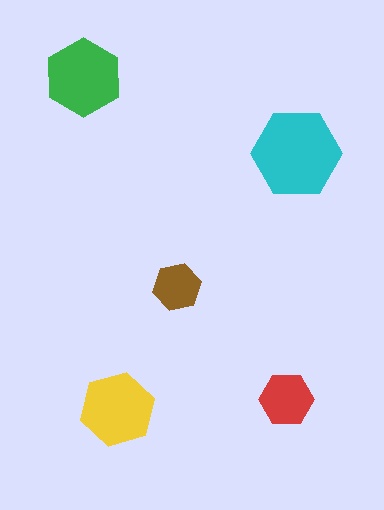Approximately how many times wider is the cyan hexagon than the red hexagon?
About 1.5 times wider.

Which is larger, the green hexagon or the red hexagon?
The green one.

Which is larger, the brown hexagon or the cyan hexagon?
The cyan one.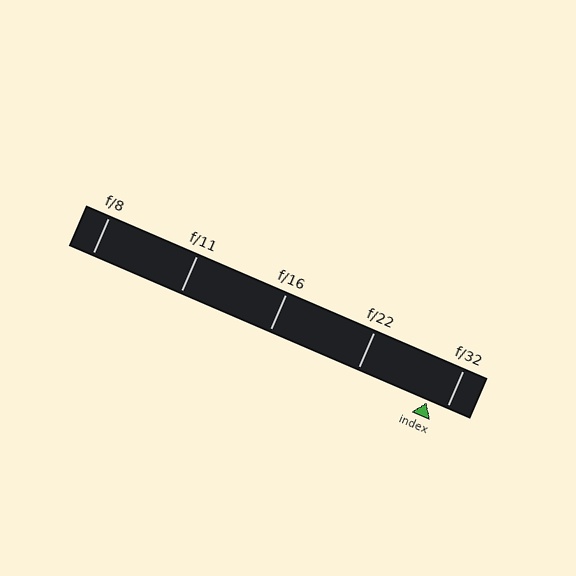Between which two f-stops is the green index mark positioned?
The index mark is between f/22 and f/32.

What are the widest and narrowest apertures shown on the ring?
The widest aperture shown is f/8 and the narrowest is f/32.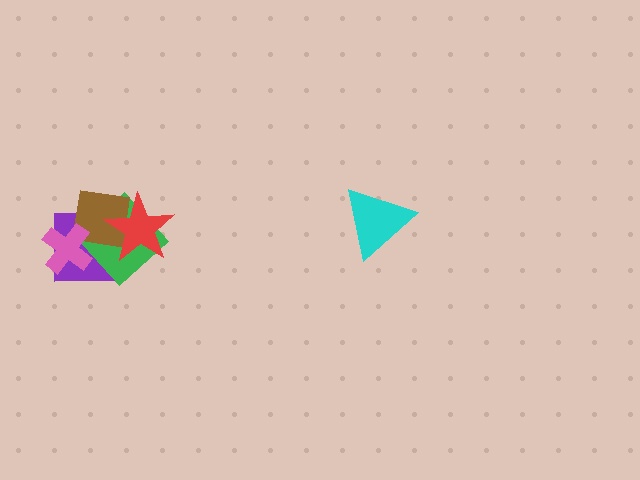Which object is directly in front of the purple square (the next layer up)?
The green diamond is directly in front of the purple square.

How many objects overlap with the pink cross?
2 objects overlap with the pink cross.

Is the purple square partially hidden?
Yes, it is partially covered by another shape.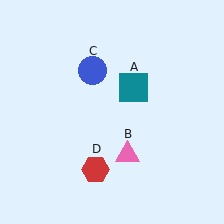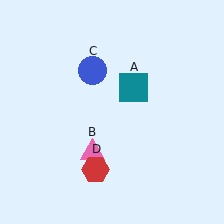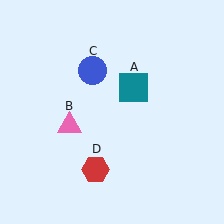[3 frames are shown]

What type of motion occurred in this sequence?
The pink triangle (object B) rotated clockwise around the center of the scene.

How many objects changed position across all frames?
1 object changed position: pink triangle (object B).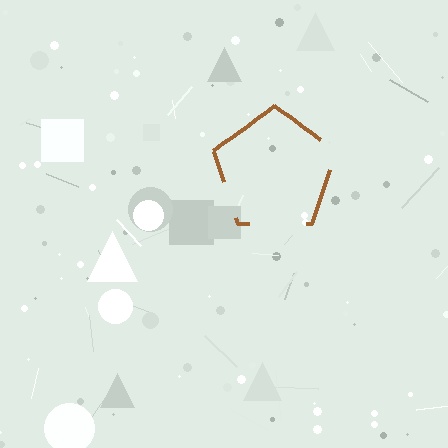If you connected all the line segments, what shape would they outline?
They would outline a pentagon.